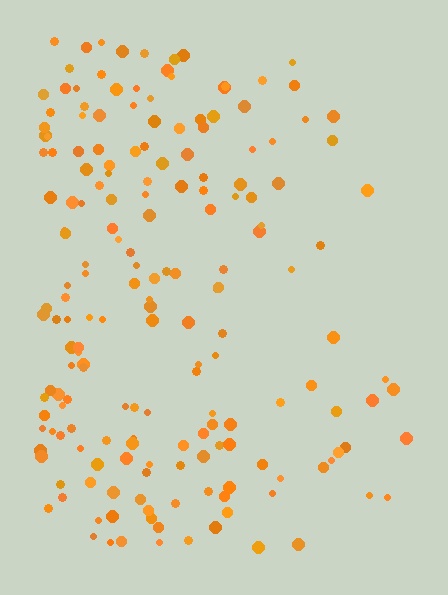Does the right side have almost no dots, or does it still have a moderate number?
Still a moderate number, just noticeably fewer than the left.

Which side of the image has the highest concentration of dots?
The left.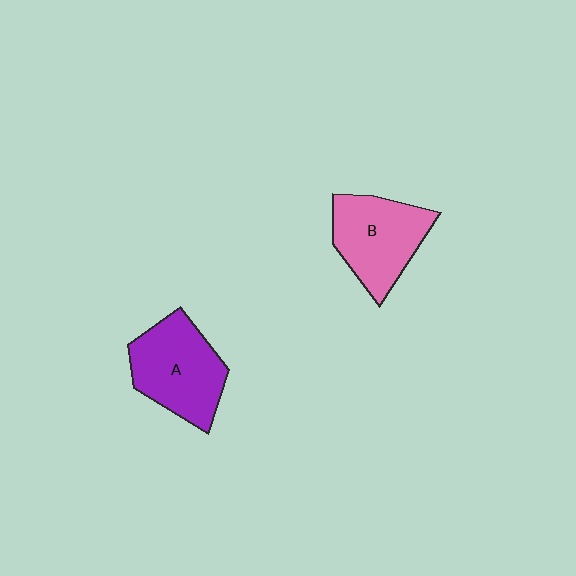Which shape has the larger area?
Shape A (purple).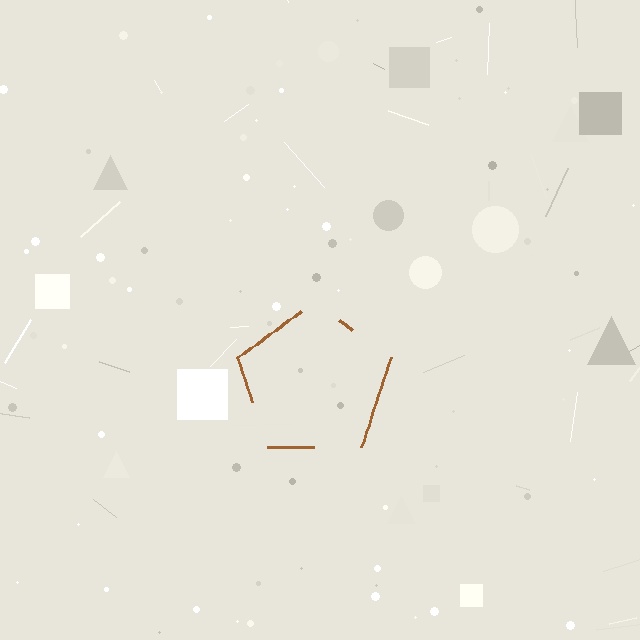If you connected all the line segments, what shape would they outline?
They would outline a pentagon.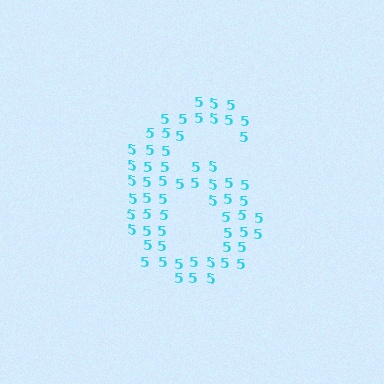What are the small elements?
The small elements are digit 5's.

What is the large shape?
The large shape is the digit 6.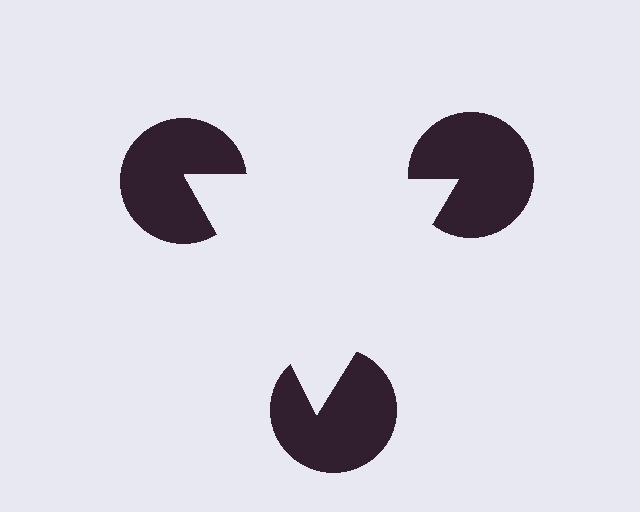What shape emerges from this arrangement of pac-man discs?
An illusory triangle — its edges are inferred from the aligned wedge cuts in the pac-man discs, not physically drawn.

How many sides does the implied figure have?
3 sides.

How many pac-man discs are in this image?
There are 3 — one at each vertex of the illusory triangle.